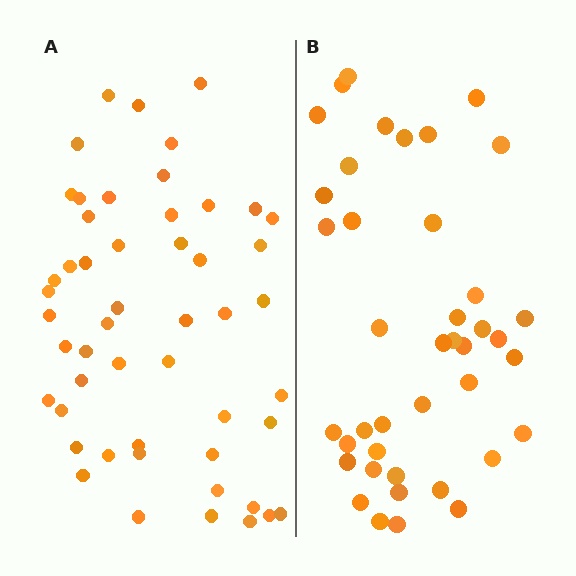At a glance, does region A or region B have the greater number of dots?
Region A (the left region) has more dots.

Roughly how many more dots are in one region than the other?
Region A has roughly 10 or so more dots than region B.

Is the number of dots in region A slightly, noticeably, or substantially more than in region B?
Region A has only slightly more — the two regions are fairly close. The ratio is roughly 1.2 to 1.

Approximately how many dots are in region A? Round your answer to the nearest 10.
About 50 dots. (The exact count is 51, which rounds to 50.)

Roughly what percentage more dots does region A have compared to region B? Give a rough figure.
About 25% more.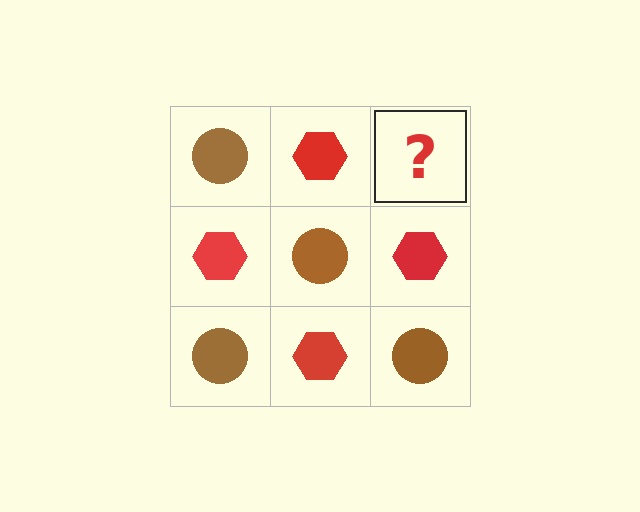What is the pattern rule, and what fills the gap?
The rule is that it alternates brown circle and red hexagon in a checkerboard pattern. The gap should be filled with a brown circle.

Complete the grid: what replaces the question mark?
The question mark should be replaced with a brown circle.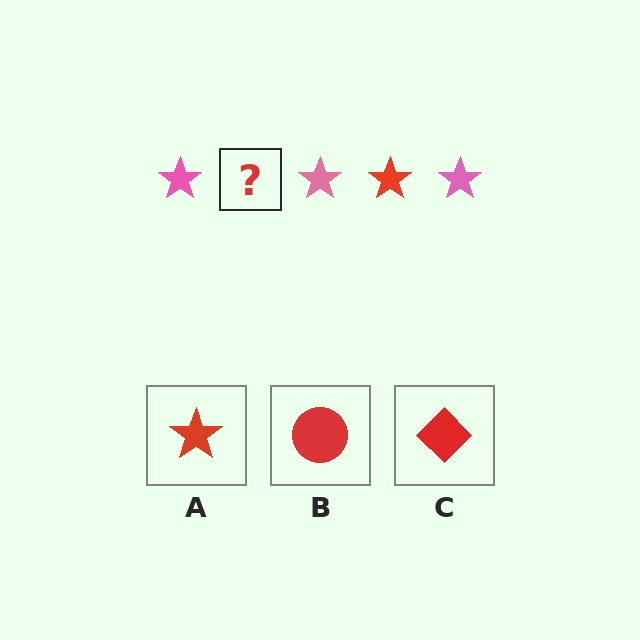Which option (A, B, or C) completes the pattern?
A.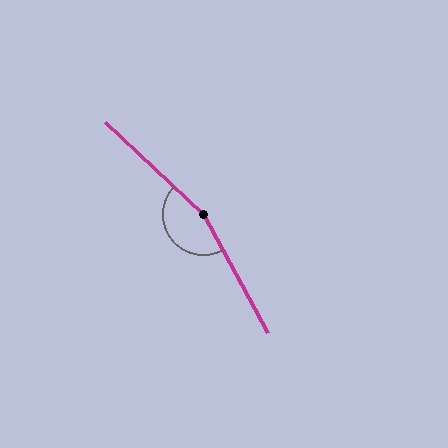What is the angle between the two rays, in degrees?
Approximately 162 degrees.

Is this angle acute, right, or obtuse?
It is obtuse.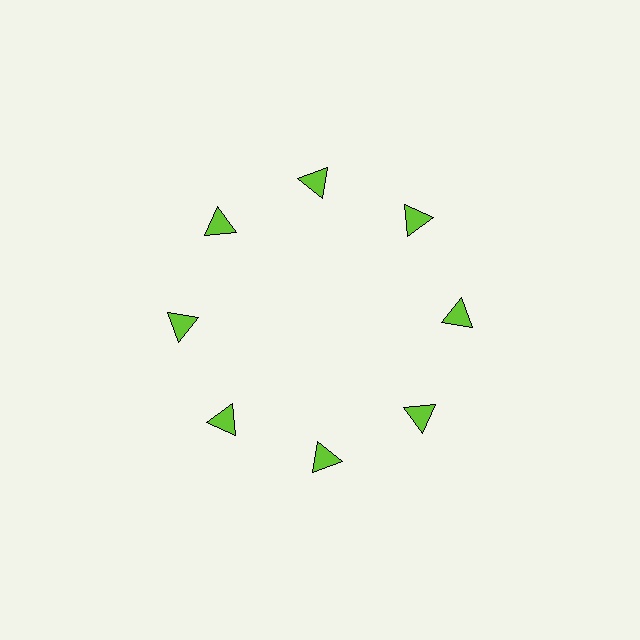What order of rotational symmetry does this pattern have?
This pattern has 8-fold rotational symmetry.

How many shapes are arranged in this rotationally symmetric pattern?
There are 8 shapes, arranged in 8 groups of 1.